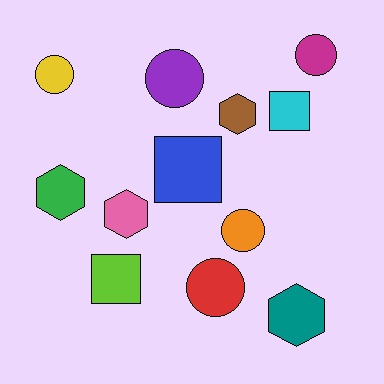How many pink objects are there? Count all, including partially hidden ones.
There is 1 pink object.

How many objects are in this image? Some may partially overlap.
There are 12 objects.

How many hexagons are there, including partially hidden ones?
There are 4 hexagons.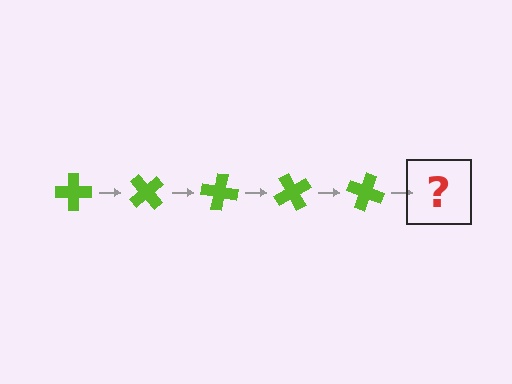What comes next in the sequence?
The next element should be a lime cross rotated 250 degrees.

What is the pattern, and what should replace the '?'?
The pattern is that the cross rotates 50 degrees each step. The '?' should be a lime cross rotated 250 degrees.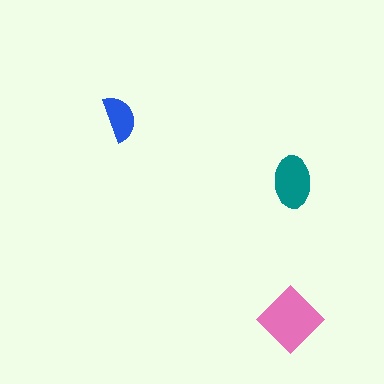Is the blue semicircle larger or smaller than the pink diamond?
Smaller.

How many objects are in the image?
There are 3 objects in the image.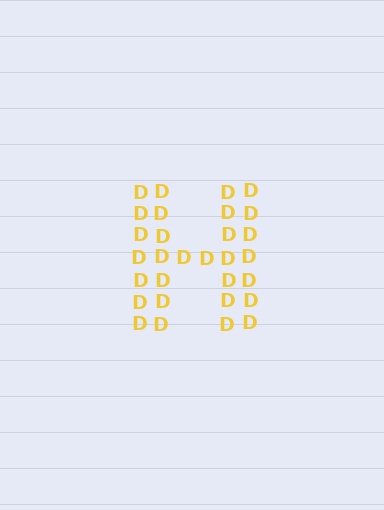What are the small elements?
The small elements are letter D's.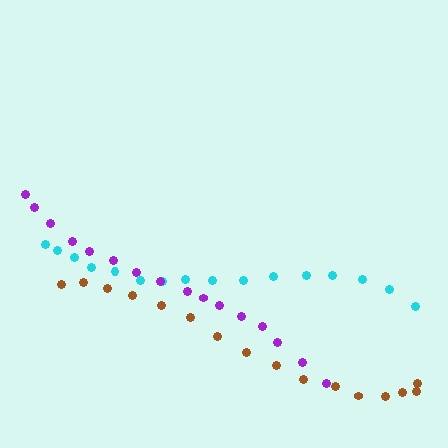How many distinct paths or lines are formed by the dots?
There are 3 distinct paths.